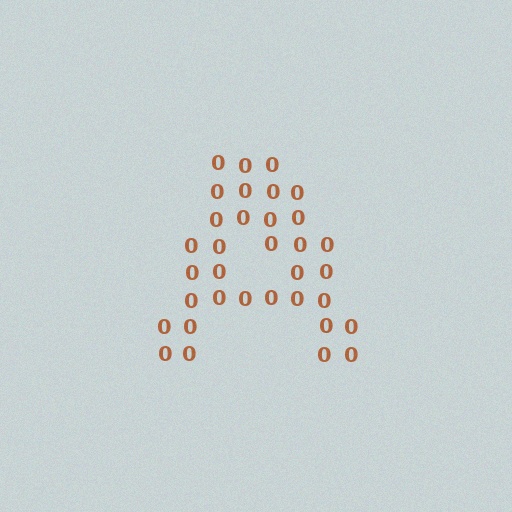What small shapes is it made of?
It is made of small digit 0's.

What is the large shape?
The large shape is the letter A.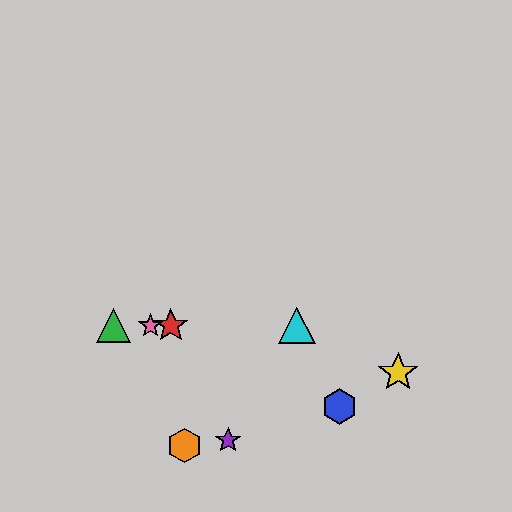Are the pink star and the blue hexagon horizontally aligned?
No, the pink star is at y≈326 and the blue hexagon is at y≈407.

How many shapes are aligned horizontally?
4 shapes (the red star, the green triangle, the cyan triangle, the pink star) are aligned horizontally.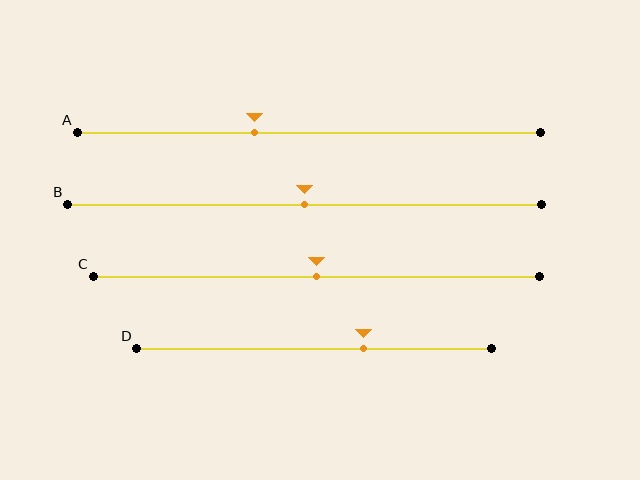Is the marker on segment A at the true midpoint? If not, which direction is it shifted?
No, the marker on segment A is shifted to the left by about 12% of the segment length.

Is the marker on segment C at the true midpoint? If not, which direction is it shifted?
Yes, the marker on segment C is at the true midpoint.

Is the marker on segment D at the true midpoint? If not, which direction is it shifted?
No, the marker on segment D is shifted to the right by about 14% of the segment length.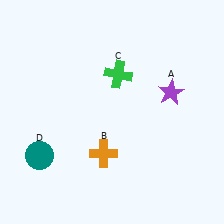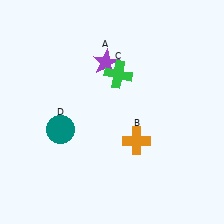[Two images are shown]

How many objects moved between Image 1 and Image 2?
3 objects moved between the two images.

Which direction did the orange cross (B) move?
The orange cross (B) moved right.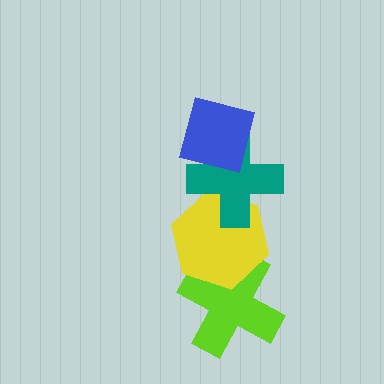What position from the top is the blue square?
The blue square is 1st from the top.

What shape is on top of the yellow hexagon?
The teal cross is on top of the yellow hexagon.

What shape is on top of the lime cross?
The yellow hexagon is on top of the lime cross.